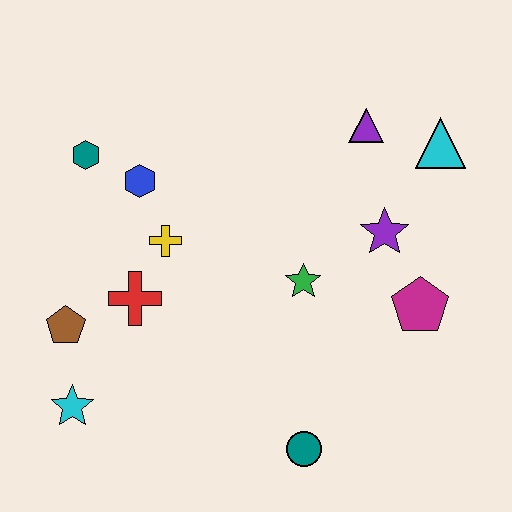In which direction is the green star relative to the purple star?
The green star is to the left of the purple star.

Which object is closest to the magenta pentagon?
The purple star is closest to the magenta pentagon.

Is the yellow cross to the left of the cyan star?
No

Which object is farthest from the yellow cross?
The cyan triangle is farthest from the yellow cross.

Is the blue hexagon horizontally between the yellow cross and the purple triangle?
No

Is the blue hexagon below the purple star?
No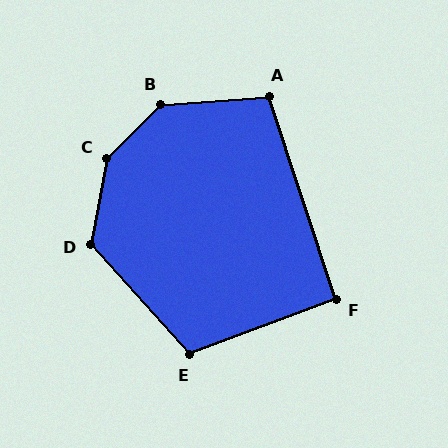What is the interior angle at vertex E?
Approximately 111 degrees (obtuse).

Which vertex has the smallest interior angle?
F, at approximately 92 degrees.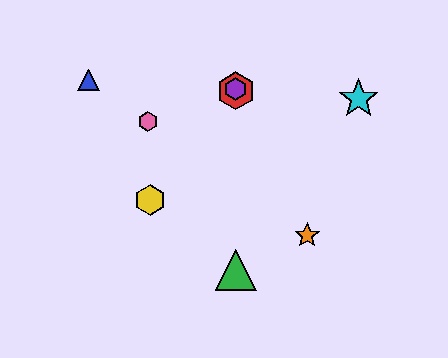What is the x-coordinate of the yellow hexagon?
The yellow hexagon is at x≈150.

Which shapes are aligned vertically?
The red hexagon, the green triangle, the purple hexagon are aligned vertically.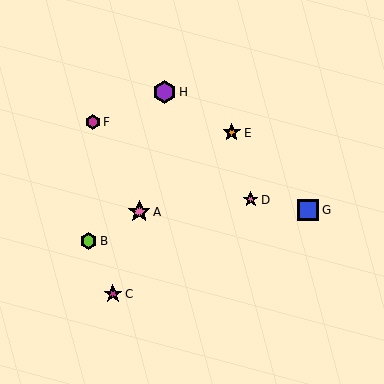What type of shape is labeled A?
Shape A is a pink star.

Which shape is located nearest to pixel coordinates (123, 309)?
The magenta star (labeled C) at (113, 294) is nearest to that location.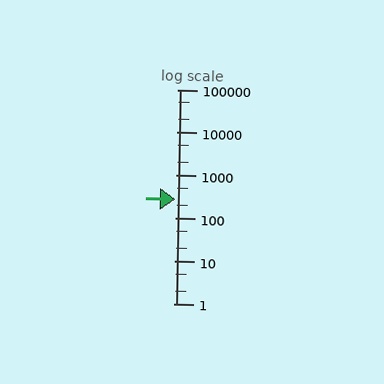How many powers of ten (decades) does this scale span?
The scale spans 5 decades, from 1 to 100000.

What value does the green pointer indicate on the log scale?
The pointer indicates approximately 280.